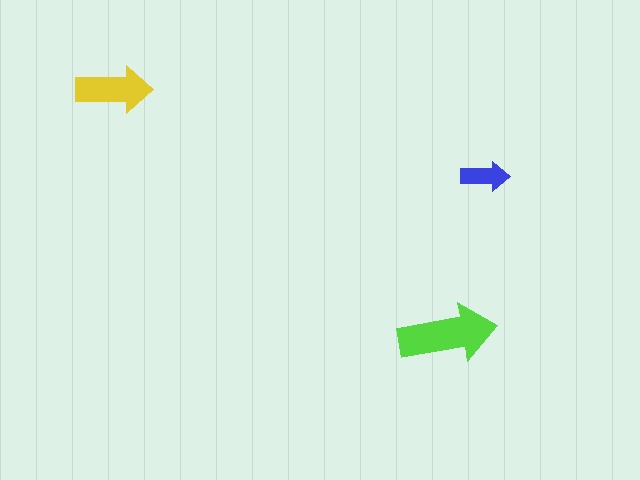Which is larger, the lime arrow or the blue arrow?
The lime one.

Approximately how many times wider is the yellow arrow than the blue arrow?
About 1.5 times wider.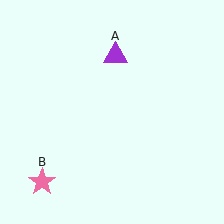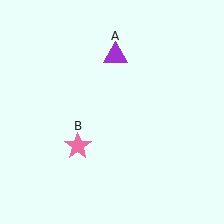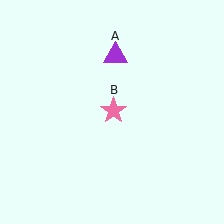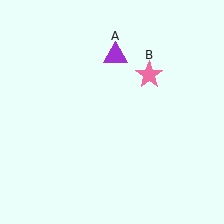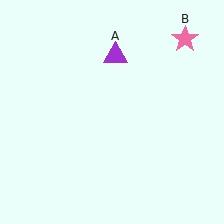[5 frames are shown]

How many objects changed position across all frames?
1 object changed position: pink star (object B).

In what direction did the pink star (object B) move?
The pink star (object B) moved up and to the right.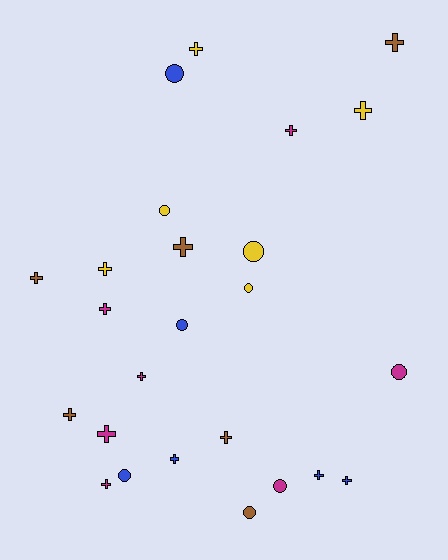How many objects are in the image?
There are 25 objects.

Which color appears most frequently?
Magenta, with 7 objects.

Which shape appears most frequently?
Cross, with 16 objects.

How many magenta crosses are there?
There are 5 magenta crosses.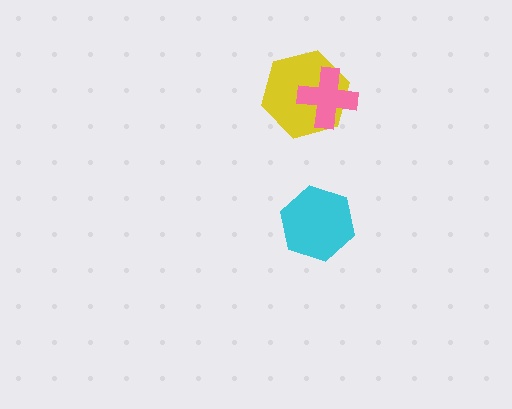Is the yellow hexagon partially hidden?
Yes, it is partially covered by another shape.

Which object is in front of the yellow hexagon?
The pink cross is in front of the yellow hexagon.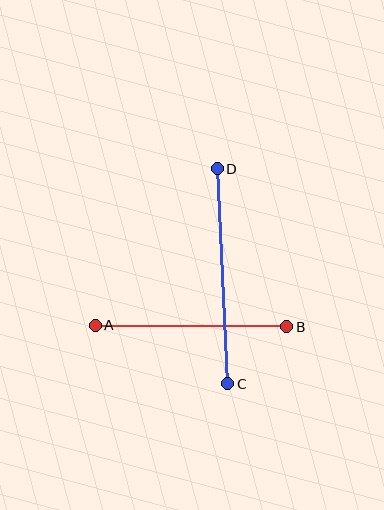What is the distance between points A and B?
The distance is approximately 191 pixels.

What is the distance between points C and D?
The distance is approximately 215 pixels.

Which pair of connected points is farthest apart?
Points C and D are farthest apart.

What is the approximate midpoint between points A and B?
The midpoint is at approximately (191, 326) pixels.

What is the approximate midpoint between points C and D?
The midpoint is at approximately (223, 276) pixels.